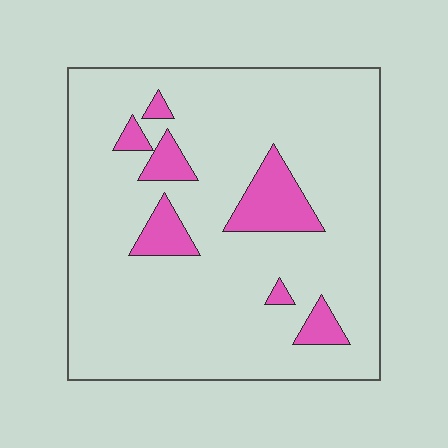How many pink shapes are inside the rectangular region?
7.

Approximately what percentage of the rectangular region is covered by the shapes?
Approximately 10%.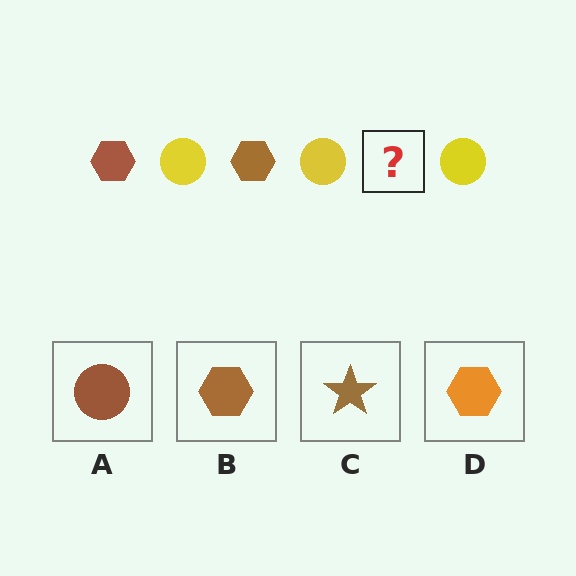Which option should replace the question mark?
Option B.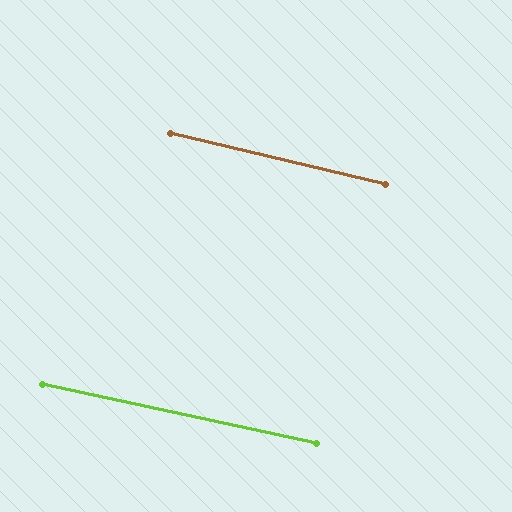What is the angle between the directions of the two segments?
Approximately 1 degree.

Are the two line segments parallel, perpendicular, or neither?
Parallel — their directions differ by only 1.3°.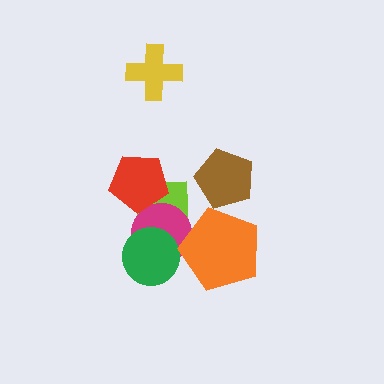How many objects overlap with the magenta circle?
3 objects overlap with the magenta circle.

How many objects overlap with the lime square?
3 objects overlap with the lime square.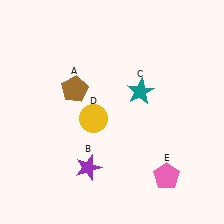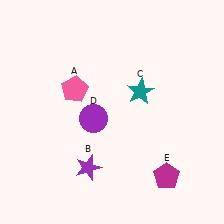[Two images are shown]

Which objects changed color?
A changed from brown to pink. D changed from yellow to purple. E changed from pink to magenta.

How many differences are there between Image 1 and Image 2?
There are 3 differences between the two images.